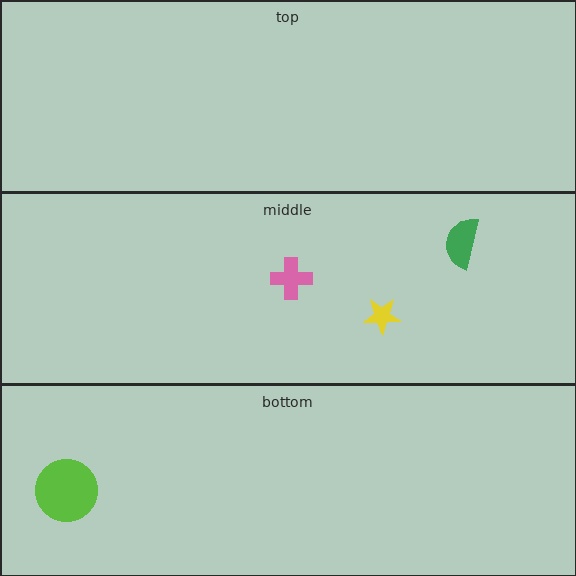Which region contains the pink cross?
The middle region.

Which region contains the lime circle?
The bottom region.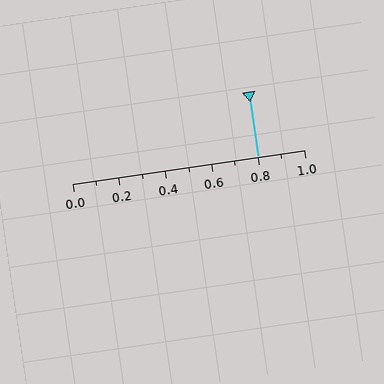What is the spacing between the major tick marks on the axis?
The major ticks are spaced 0.2 apart.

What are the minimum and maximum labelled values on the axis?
The axis runs from 0.0 to 1.0.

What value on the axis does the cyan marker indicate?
The marker indicates approximately 0.8.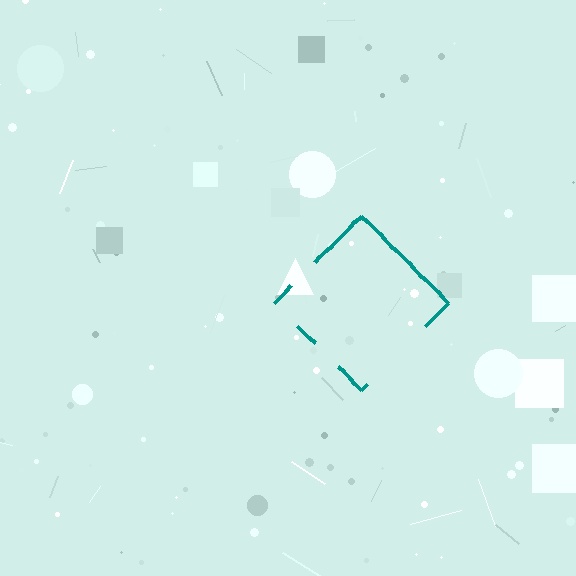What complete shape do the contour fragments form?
The contour fragments form a diamond.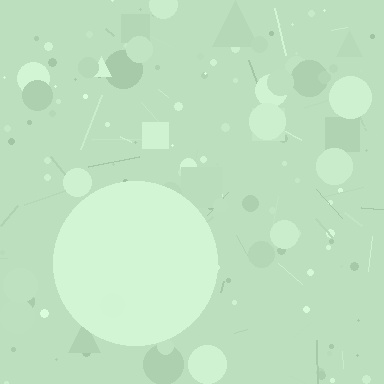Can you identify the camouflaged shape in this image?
The camouflaged shape is a circle.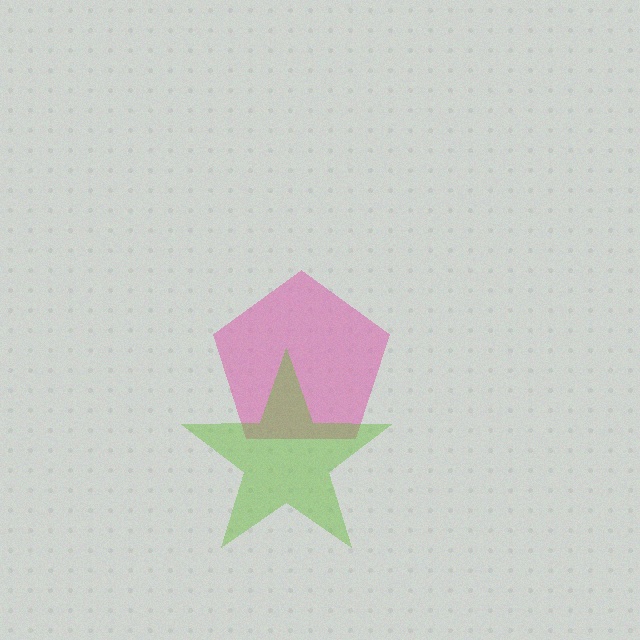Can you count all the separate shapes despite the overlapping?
Yes, there are 2 separate shapes.